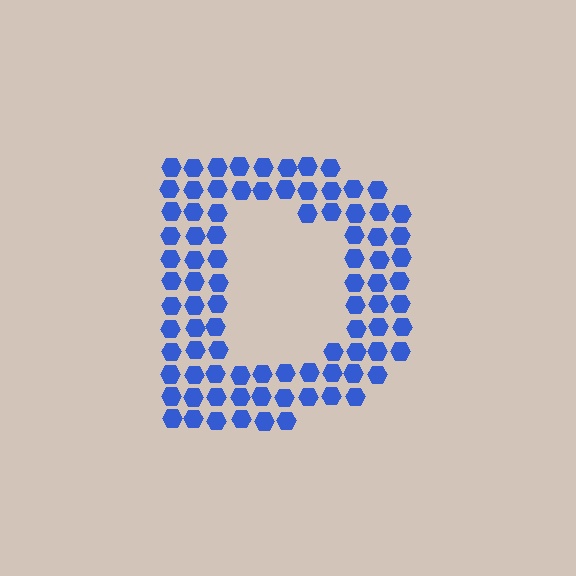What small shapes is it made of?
It is made of small hexagons.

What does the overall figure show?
The overall figure shows the letter D.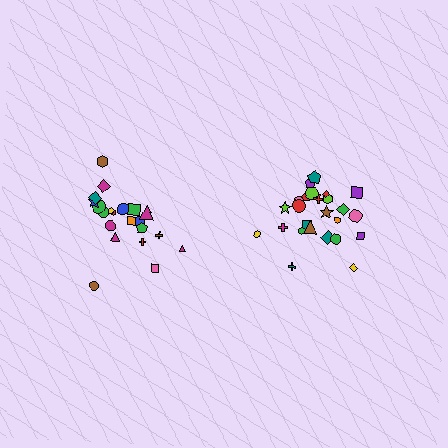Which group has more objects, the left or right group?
The right group.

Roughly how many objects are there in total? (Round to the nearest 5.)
Roughly 45 objects in total.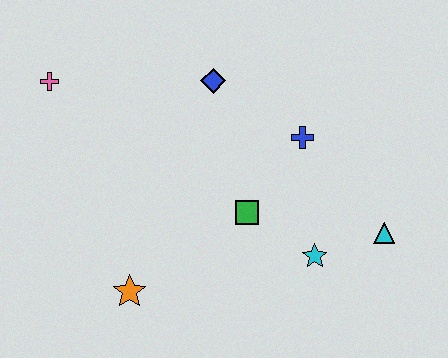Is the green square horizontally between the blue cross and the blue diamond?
Yes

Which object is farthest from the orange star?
The cyan triangle is farthest from the orange star.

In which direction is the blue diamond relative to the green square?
The blue diamond is above the green square.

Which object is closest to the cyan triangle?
The cyan star is closest to the cyan triangle.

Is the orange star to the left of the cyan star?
Yes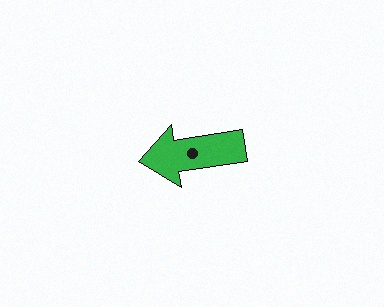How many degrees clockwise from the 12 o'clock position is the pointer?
Approximately 261 degrees.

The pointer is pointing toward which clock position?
Roughly 9 o'clock.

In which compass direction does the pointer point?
West.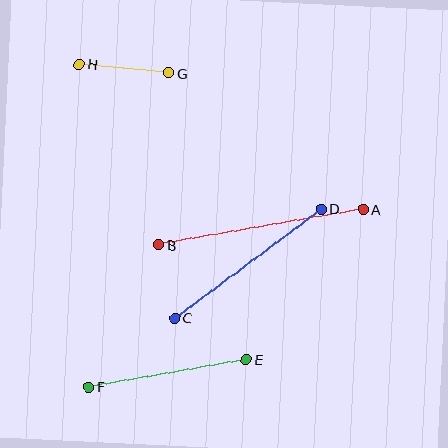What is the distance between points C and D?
The distance is approximately 182 pixels.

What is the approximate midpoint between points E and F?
The midpoint is at approximately (167, 373) pixels.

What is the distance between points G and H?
The distance is approximately 90 pixels.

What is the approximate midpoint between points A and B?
The midpoint is at approximately (261, 227) pixels.